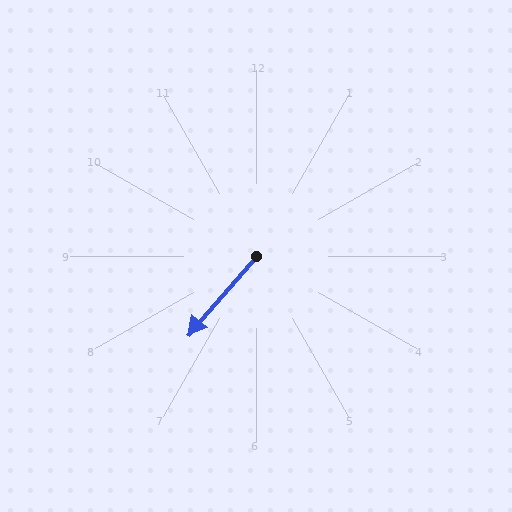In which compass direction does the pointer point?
Southwest.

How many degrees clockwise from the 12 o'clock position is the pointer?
Approximately 221 degrees.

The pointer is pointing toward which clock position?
Roughly 7 o'clock.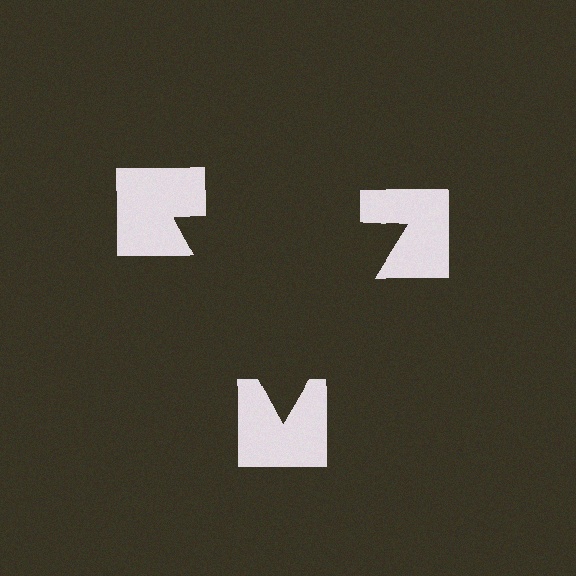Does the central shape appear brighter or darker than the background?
It typically appears slightly darker than the background, even though no actual brightness change is drawn.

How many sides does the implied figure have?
3 sides.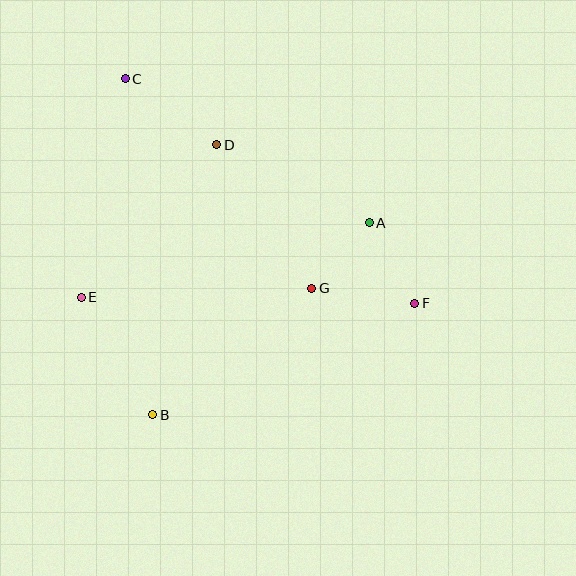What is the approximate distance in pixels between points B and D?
The distance between B and D is approximately 277 pixels.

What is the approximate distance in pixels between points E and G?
The distance between E and G is approximately 230 pixels.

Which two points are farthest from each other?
Points C and F are farthest from each other.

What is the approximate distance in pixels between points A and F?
The distance between A and F is approximately 92 pixels.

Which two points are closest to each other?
Points A and G are closest to each other.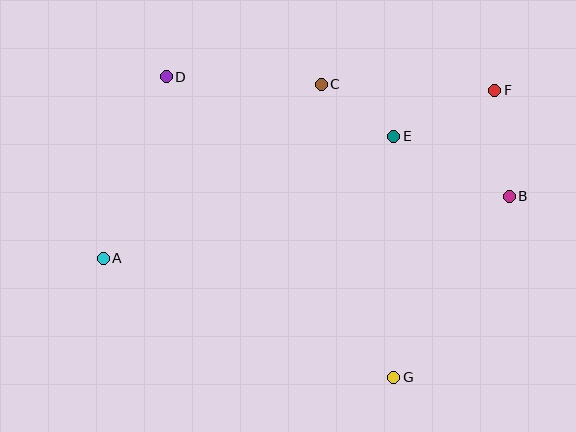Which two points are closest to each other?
Points C and E are closest to each other.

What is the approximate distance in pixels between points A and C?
The distance between A and C is approximately 279 pixels.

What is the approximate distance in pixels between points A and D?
The distance between A and D is approximately 192 pixels.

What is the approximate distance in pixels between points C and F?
The distance between C and F is approximately 173 pixels.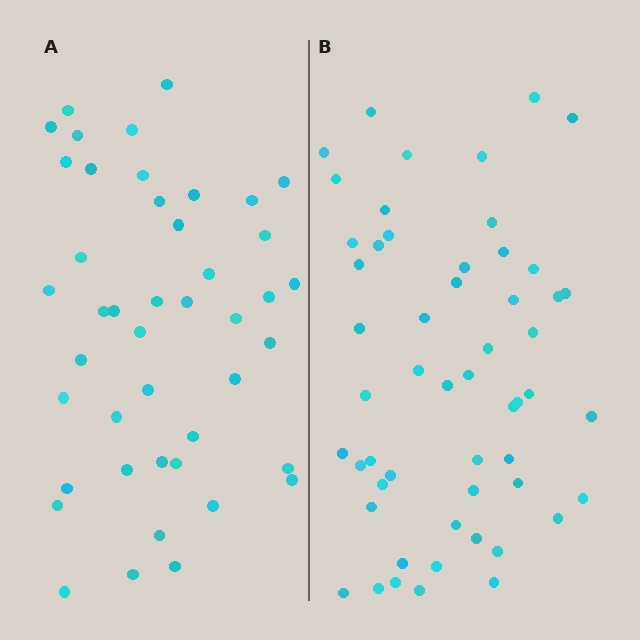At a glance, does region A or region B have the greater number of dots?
Region B (the right region) has more dots.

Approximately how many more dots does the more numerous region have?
Region B has roughly 10 or so more dots than region A.